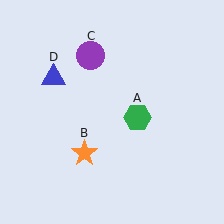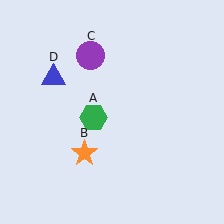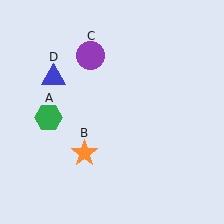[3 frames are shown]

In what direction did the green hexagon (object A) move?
The green hexagon (object A) moved left.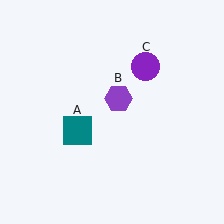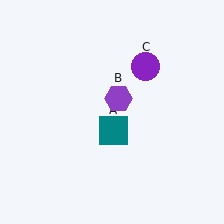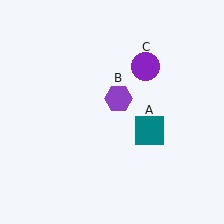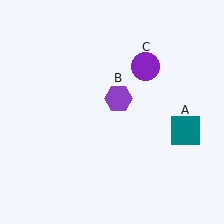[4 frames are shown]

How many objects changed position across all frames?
1 object changed position: teal square (object A).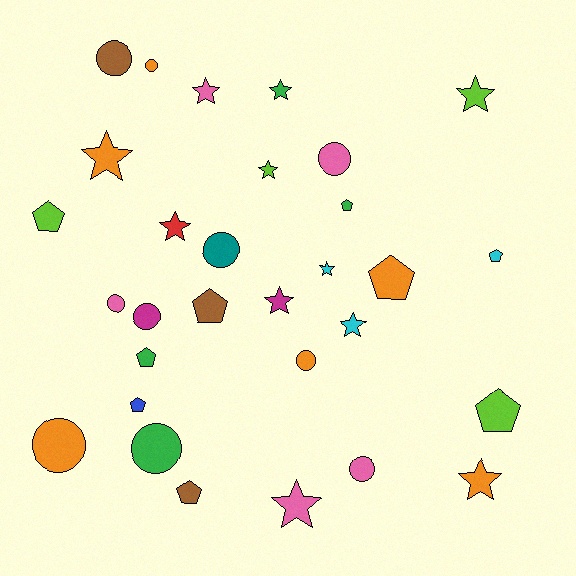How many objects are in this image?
There are 30 objects.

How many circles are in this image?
There are 10 circles.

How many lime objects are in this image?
There are 4 lime objects.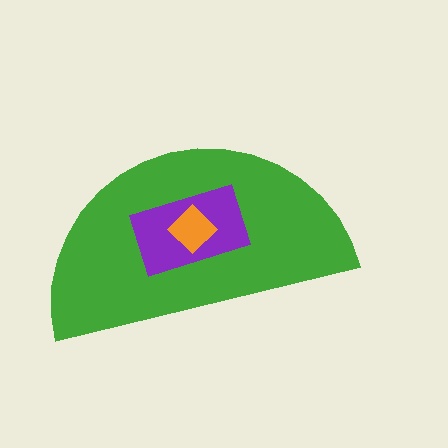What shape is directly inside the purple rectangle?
The orange diamond.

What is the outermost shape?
The green semicircle.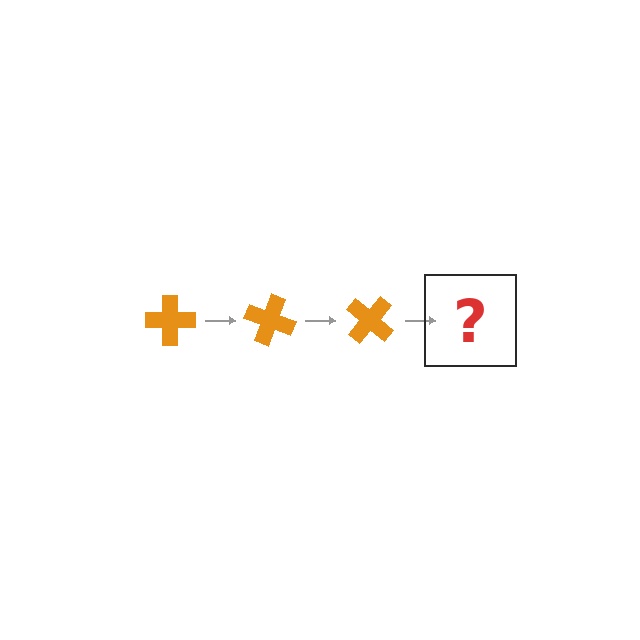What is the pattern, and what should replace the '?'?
The pattern is that the cross rotates 20 degrees each step. The '?' should be an orange cross rotated 60 degrees.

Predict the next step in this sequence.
The next step is an orange cross rotated 60 degrees.